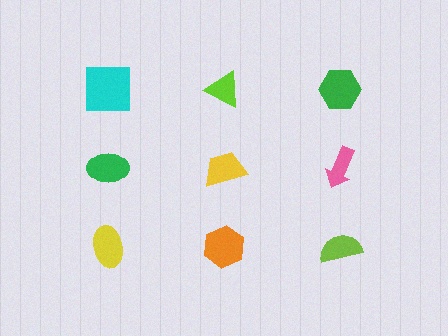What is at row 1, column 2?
A lime triangle.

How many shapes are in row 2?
3 shapes.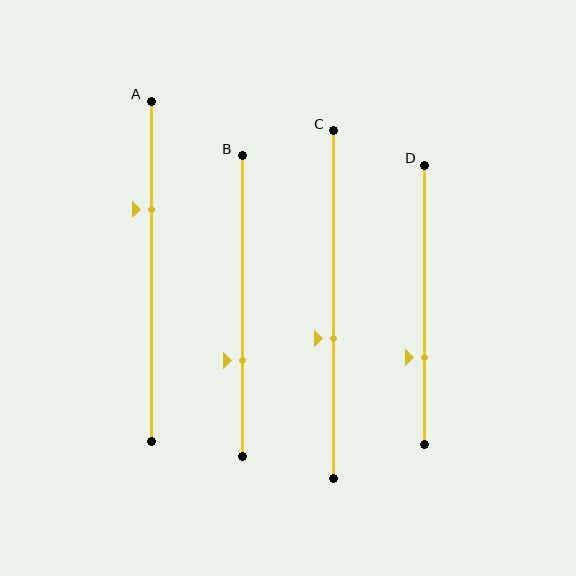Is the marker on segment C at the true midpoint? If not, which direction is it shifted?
No, the marker on segment C is shifted downward by about 10% of the segment length.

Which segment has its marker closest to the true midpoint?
Segment C has its marker closest to the true midpoint.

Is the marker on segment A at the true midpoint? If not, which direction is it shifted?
No, the marker on segment A is shifted upward by about 18% of the segment length.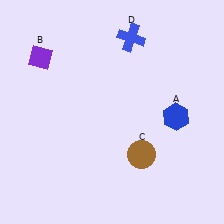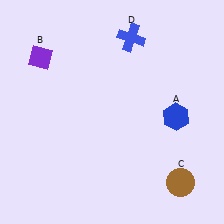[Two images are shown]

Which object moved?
The brown circle (C) moved right.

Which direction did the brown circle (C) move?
The brown circle (C) moved right.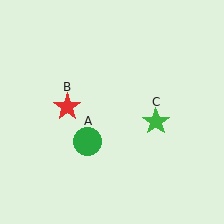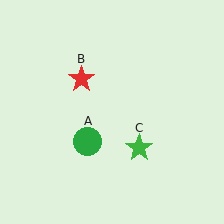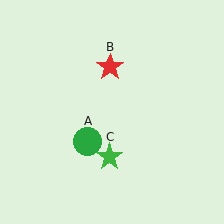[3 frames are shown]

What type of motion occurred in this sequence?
The red star (object B), green star (object C) rotated clockwise around the center of the scene.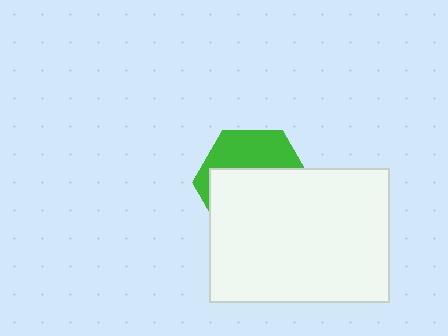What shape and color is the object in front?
The object in front is a white rectangle.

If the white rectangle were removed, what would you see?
You would see the complete green hexagon.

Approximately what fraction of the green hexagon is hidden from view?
Roughly 63% of the green hexagon is hidden behind the white rectangle.